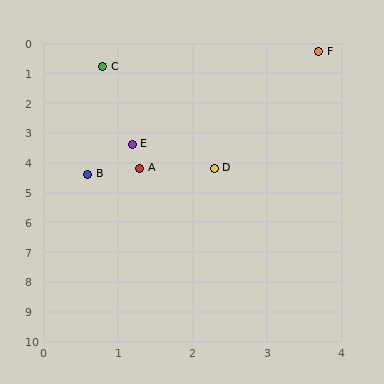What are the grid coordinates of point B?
Point B is at approximately (0.6, 4.4).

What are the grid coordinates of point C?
Point C is at approximately (0.8, 0.8).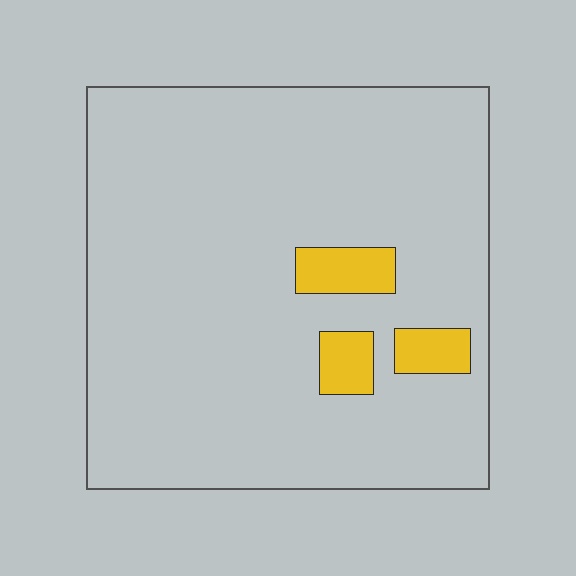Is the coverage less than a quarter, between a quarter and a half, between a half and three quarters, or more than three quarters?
Less than a quarter.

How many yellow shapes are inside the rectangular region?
3.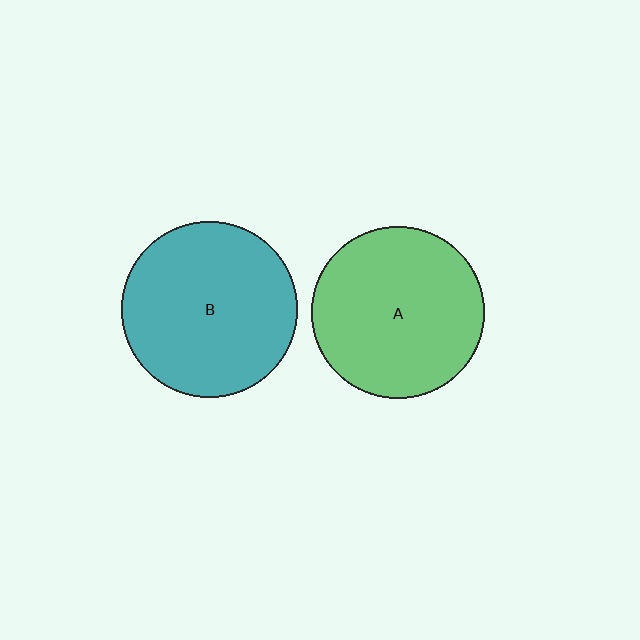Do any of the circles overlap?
No, none of the circles overlap.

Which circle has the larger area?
Circle B (teal).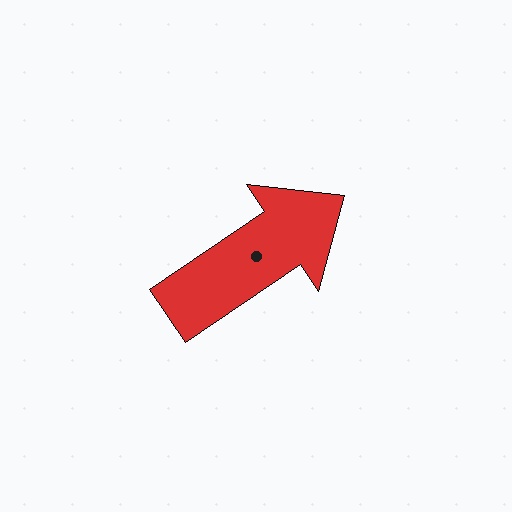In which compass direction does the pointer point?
Northeast.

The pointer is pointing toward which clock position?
Roughly 2 o'clock.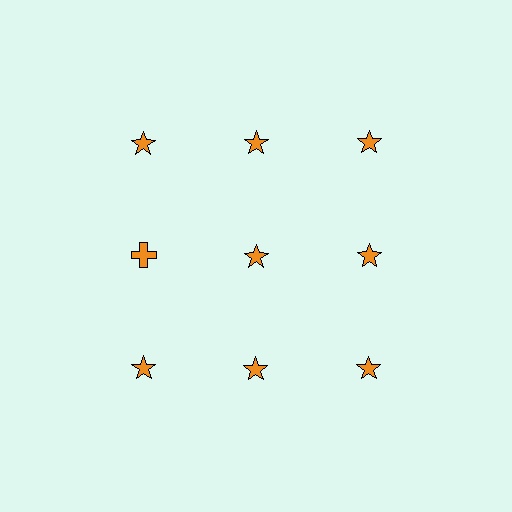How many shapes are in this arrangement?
There are 9 shapes arranged in a grid pattern.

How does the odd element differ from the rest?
It has a different shape: cross instead of star.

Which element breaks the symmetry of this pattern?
The orange cross in the second row, leftmost column breaks the symmetry. All other shapes are orange stars.